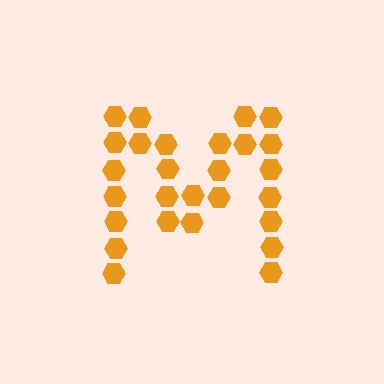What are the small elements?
The small elements are hexagons.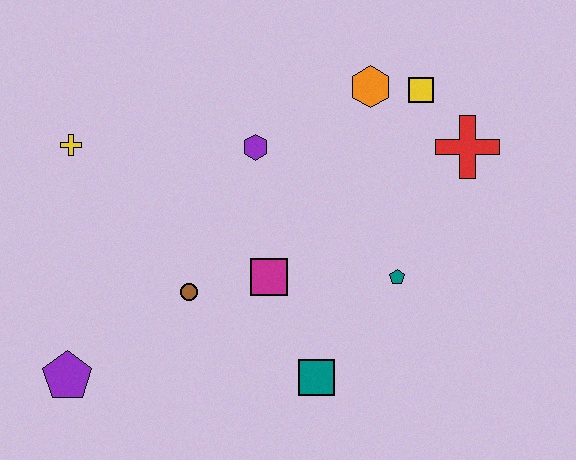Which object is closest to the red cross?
The yellow square is closest to the red cross.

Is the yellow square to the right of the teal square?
Yes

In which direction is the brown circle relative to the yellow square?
The brown circle is to the left of the yellow square.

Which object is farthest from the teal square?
The yellow cross is farthest from the teal square.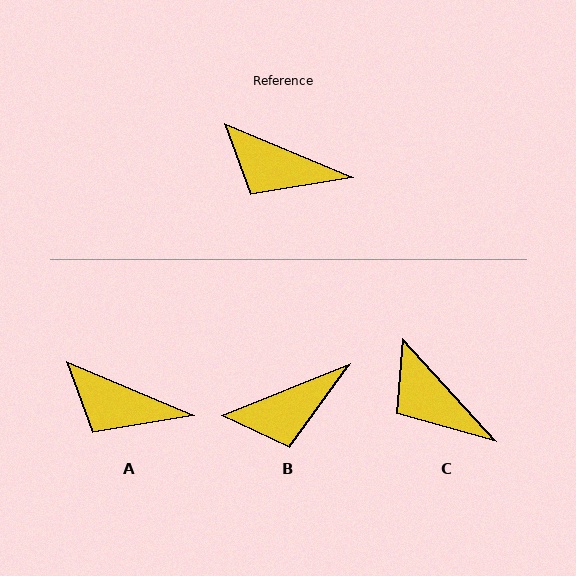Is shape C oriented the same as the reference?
No, it is off by about 25 degrees.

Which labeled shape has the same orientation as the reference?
A.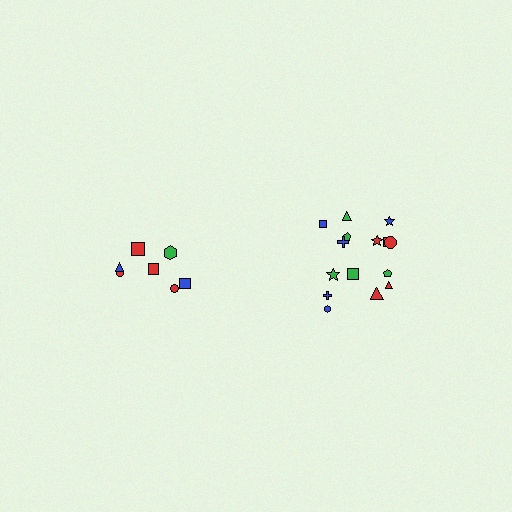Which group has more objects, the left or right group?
The right group.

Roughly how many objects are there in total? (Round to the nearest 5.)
Roughly 20 objects in total.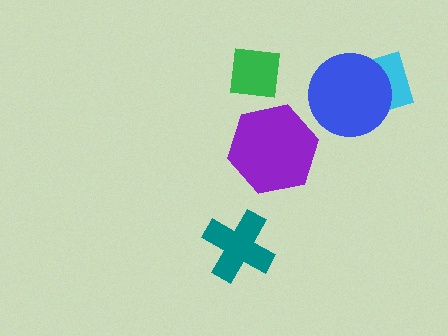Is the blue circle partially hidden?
No, no other shape covers it.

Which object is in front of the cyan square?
The blue circle is in front of the cyan square.